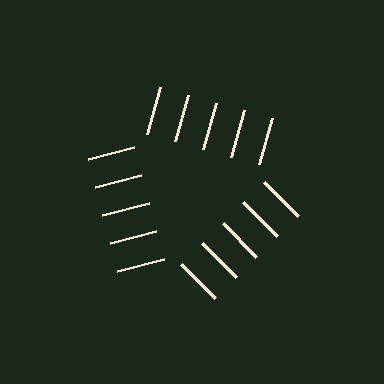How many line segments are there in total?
15 — 5 along each of the 3 edges.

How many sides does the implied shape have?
3 sides — the line-ends trace a triangle.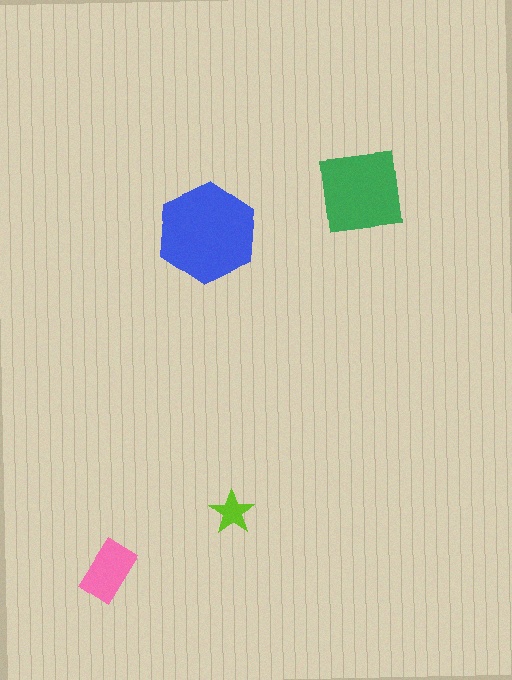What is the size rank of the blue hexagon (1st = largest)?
1st.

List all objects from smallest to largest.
The lime star, the pink rectangle, the green square, the blue hexagon.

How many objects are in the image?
There are 4 objects in the image.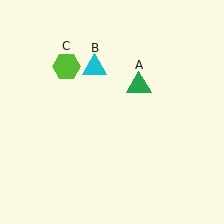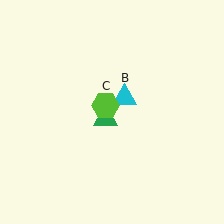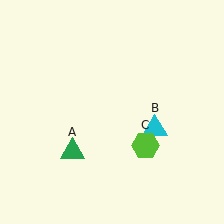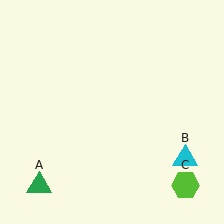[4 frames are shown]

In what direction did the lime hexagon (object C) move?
The lime hexagon (object C) moved down and to the right.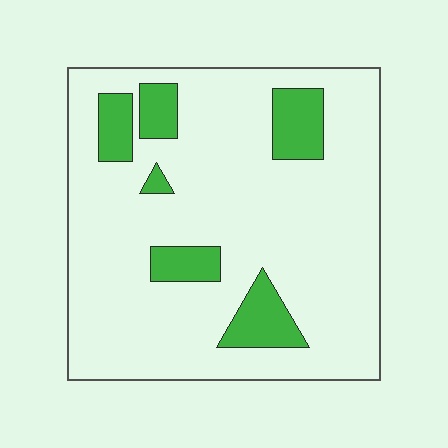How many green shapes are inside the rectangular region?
6.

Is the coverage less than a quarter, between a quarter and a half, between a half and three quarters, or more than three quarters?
Less than a quarter.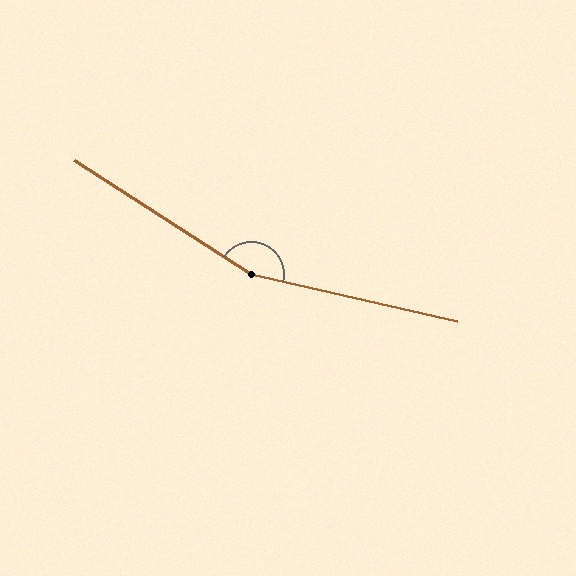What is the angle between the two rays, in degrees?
Approximately 160 degrees.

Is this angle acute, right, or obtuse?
It is obtuse.